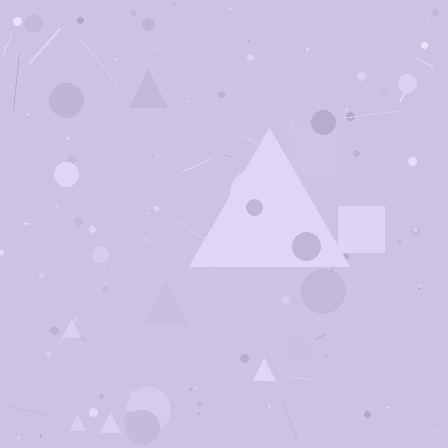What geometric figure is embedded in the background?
A triangle is embedded in the background.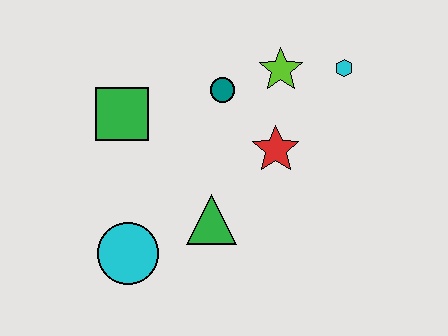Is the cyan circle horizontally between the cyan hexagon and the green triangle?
No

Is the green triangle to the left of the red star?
Yes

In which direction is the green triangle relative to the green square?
The green triangle is below the green square.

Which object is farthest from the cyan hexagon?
The cyan circle is farthest from the cyan hexagon.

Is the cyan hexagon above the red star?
Yes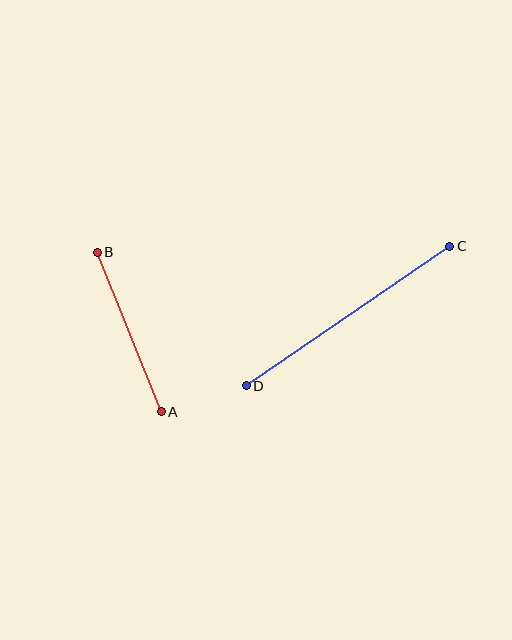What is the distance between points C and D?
The distance is approximately 246 pixels.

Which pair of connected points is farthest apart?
Points C and D are farthest apart.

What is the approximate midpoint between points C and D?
The midpoint is at approximately (348, 316) pixels.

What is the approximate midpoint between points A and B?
The midpoint is at approximately (129, 332) pixels.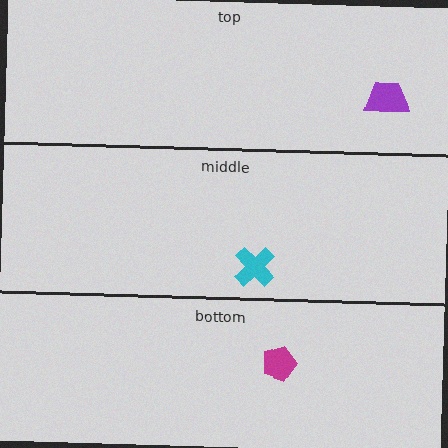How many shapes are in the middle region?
1.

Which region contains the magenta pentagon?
The bottom region.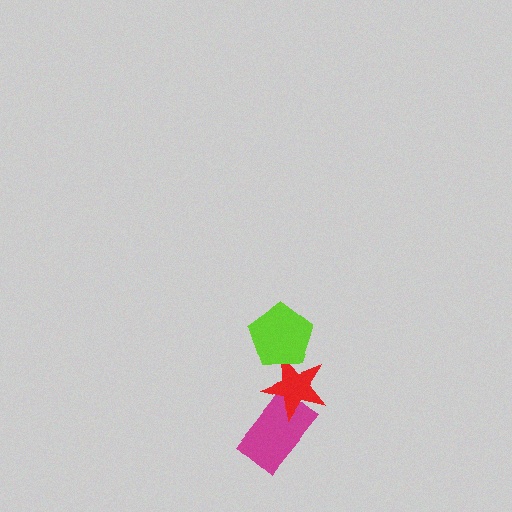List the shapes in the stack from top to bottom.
From top to bottom: the lime pentagon, the red star, the magenta rectangle.